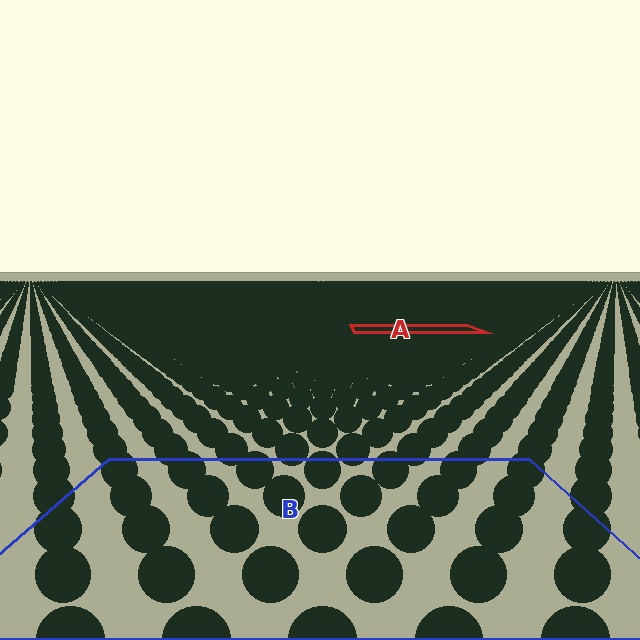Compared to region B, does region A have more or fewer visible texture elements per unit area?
Region A has more texture elements per unit area — they are packed more densely because it is farther away.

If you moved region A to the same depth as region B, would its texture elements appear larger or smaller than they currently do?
They would appear larger. At a closer depth, the same texture elements are projected at a bigger on-screen size.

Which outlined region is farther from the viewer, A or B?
Region A is farther from the viewer — the texture elements inside it appear smaller and more densely packed.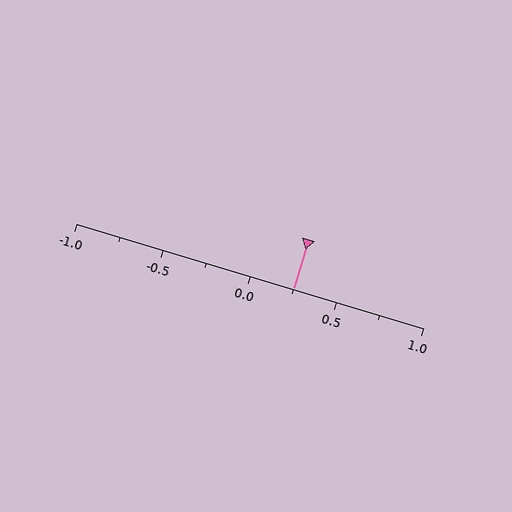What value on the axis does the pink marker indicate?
The marker indicates approximately 0.25.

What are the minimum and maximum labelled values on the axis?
The axis runs from -1.0 to 1.0.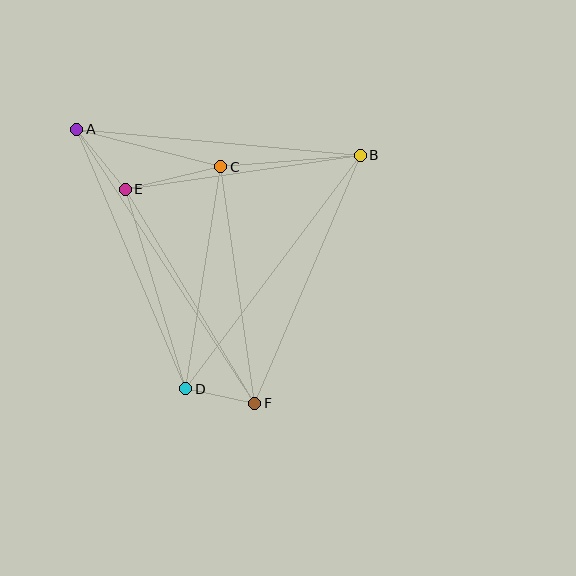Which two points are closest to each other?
Points D and F are closest to each other.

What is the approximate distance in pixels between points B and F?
The distance between B and F is approximately 270 pixels.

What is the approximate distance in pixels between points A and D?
The distance between A and D is approximately 281 pixels.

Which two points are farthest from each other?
Points A and F are farthest from each other.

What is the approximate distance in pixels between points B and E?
The distance between B and E is approximately 237 pixels.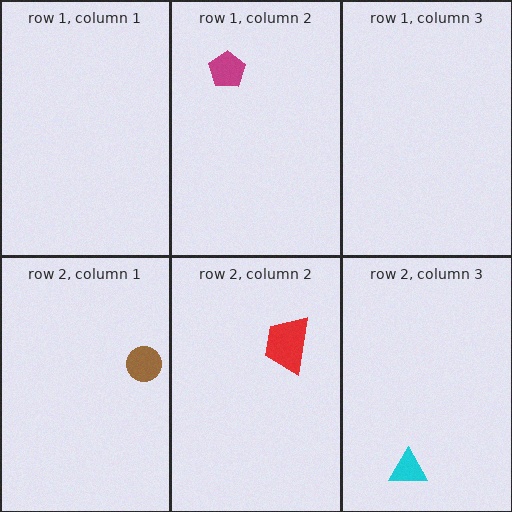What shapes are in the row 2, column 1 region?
The brown circle.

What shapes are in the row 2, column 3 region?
The cyan triangle.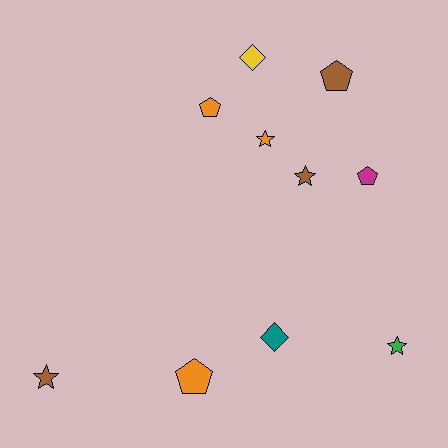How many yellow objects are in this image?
There is 1 yellow object.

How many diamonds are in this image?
There are 2 diamonds.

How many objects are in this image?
There are 10 objects.